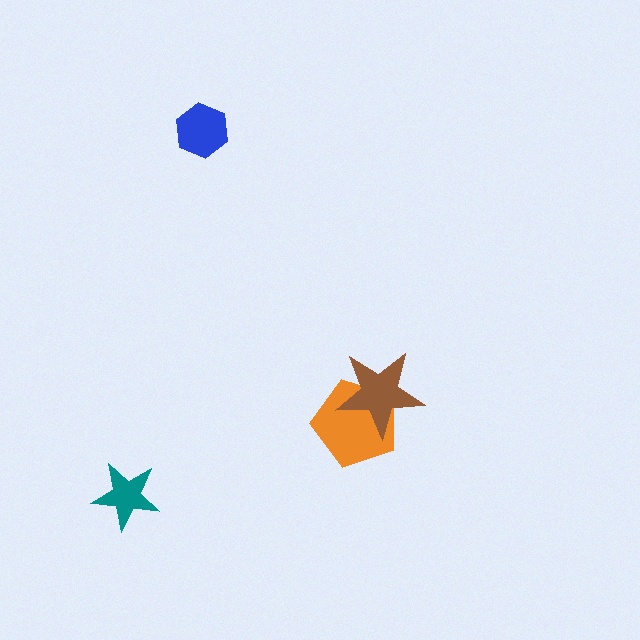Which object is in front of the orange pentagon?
The brown star is in front of the orange pentagon.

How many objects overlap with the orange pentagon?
1 object overlaps with the orange pentagon.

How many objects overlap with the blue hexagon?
0 objects overlap with the blue hexagon.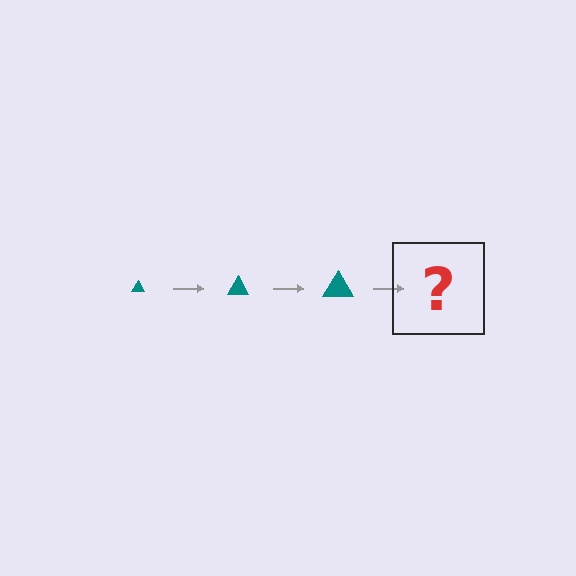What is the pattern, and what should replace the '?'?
The pattern is that the triangle gets progressively larger each step. The '?' should be a teal triangle, larger than the previous one.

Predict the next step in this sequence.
The next step is a teal triangle, larger than the previous one.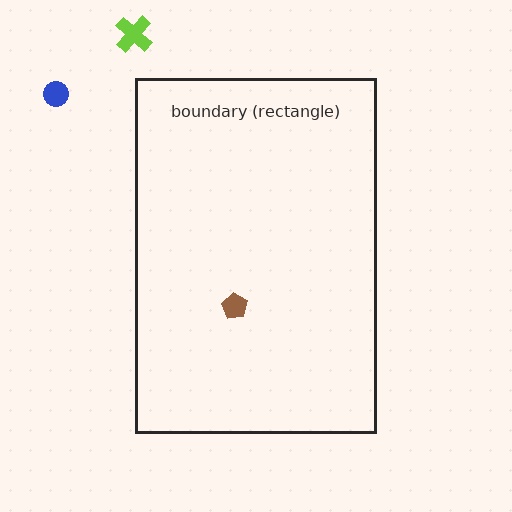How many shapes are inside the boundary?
1 inside, 2 outside.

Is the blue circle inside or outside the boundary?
Outside.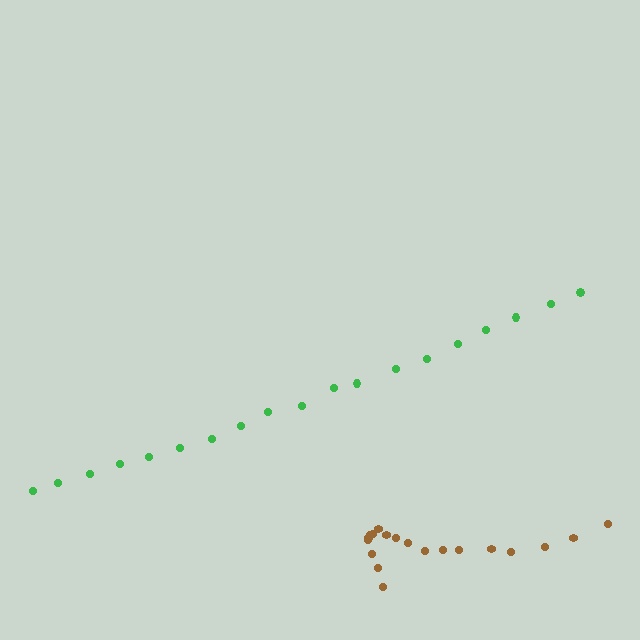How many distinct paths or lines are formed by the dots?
There are 2 distinct paths.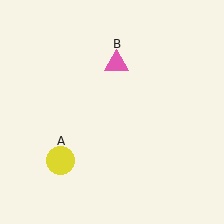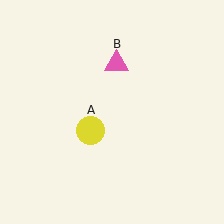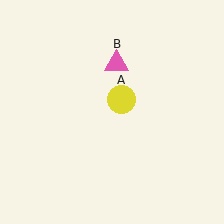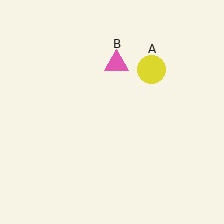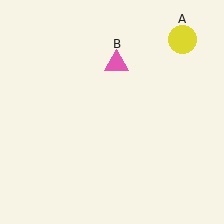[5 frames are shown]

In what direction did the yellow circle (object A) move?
The yellow circle (object A) moved up and to the right.